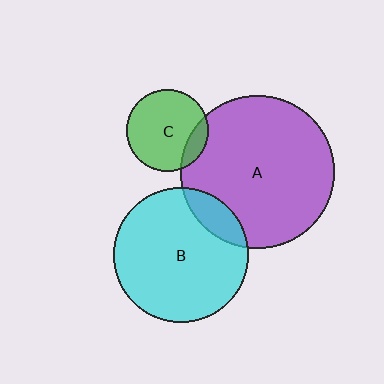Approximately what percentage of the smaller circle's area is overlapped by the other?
Approximately 15%.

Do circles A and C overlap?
Yes.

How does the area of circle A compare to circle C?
Approximately 3.5 times.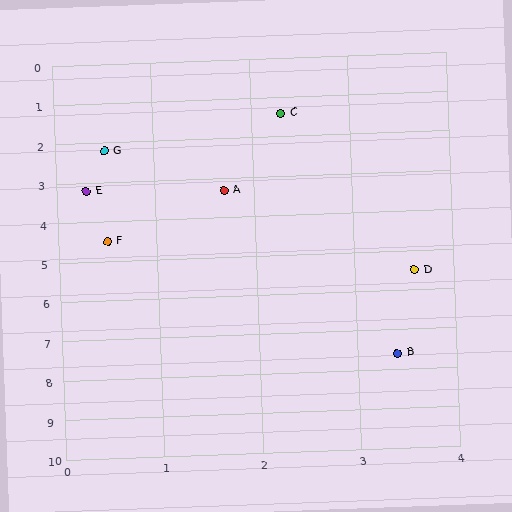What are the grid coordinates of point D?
Point D is at approximately (3.6, 5.5).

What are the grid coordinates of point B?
Point B is at approximately (3.4, 7.6).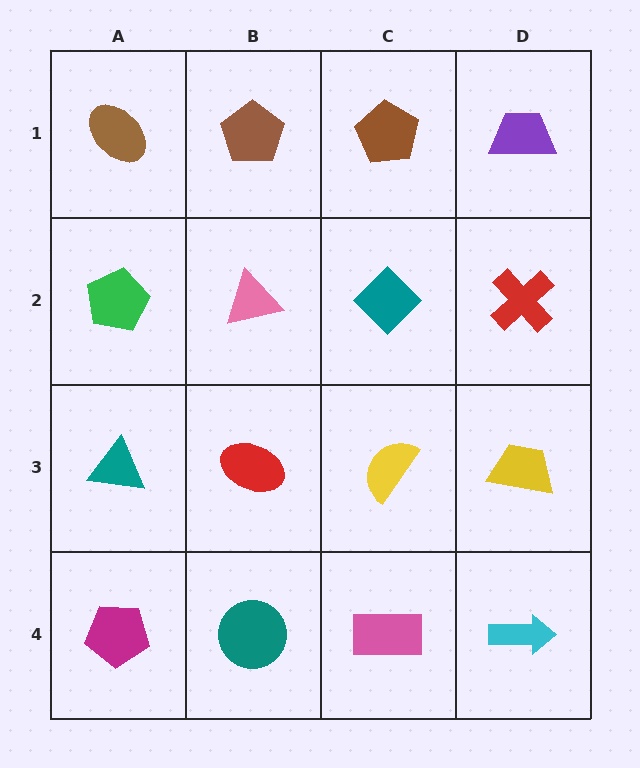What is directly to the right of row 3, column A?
A red ellipse.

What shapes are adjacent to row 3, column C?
A teal diamond (row 2, column C), a pink rectangle (row 4, column C), a red ellipse (row 3, column B), a yellow trapezoid (row 3, column D).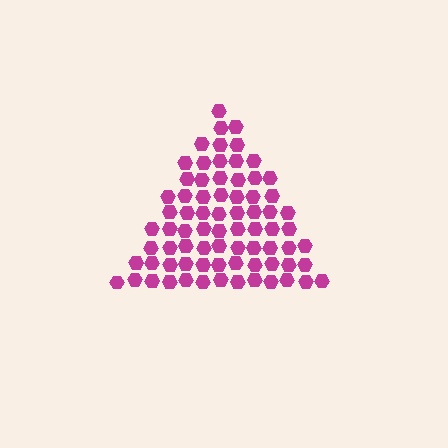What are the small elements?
The small elements are hexagons.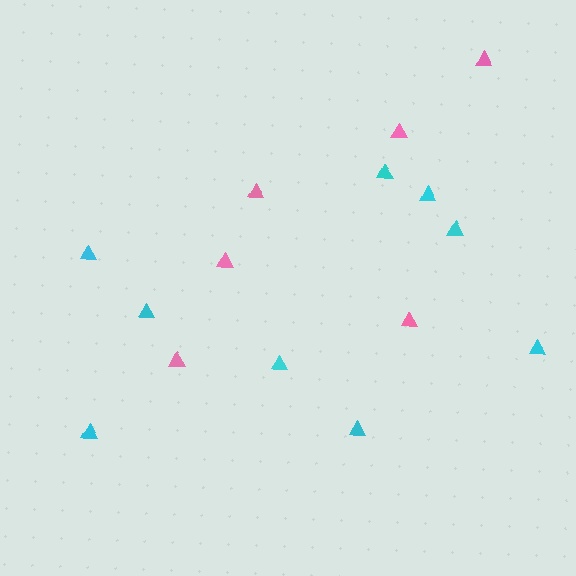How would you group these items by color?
There are 2 groups: one group of pink triangles (6) and one group of cyan triangles (9).